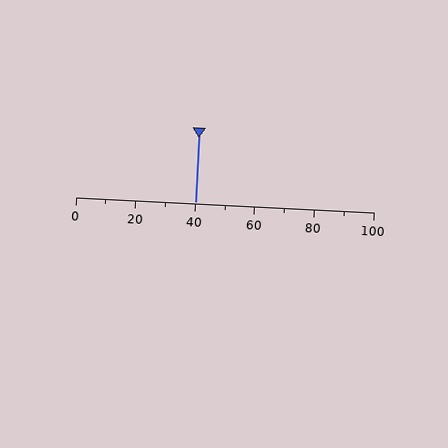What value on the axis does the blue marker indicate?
The marker indicates approximately 40.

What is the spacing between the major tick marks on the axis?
The major ticks are spaced 20 apart.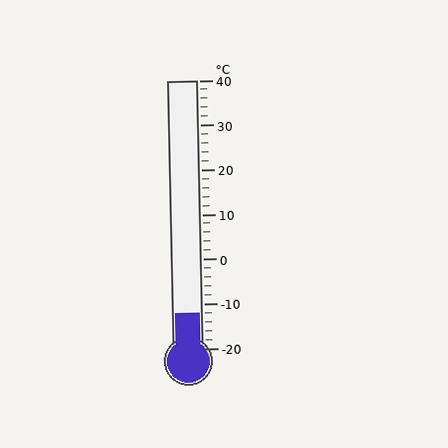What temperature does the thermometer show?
The thermometer shows approximately -12°C.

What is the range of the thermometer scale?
The thermometer scale ranges from -20°C to 40°C.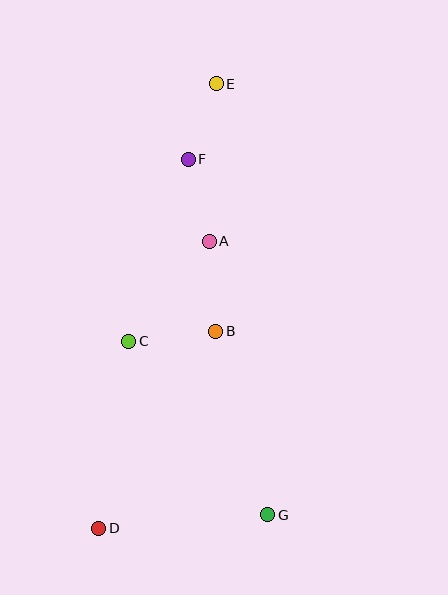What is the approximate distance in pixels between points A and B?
The distance between A and B is approximately 90 pixels.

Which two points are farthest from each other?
Points D and E are farthest from each other.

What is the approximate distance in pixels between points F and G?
The distance between F and G is approximately 364 pixels.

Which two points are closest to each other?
Points E and F are closest to each other.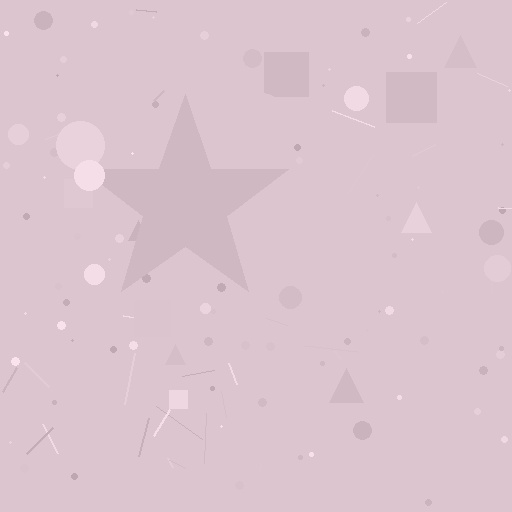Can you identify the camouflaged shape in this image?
The camouflaged shape is a star.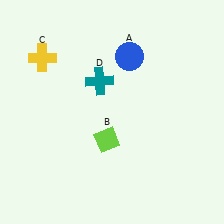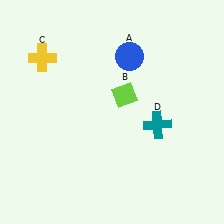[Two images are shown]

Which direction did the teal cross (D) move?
The teal cross (D) moved right.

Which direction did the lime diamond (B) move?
The lime diamond (B) moved up.